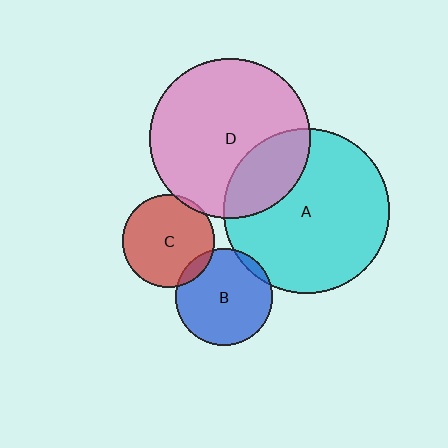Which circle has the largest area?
Circle A (cyan).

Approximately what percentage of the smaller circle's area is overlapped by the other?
Approximately 5%.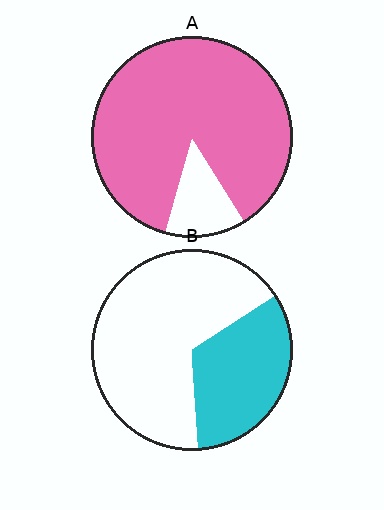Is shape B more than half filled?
No.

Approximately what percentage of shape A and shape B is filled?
A is approximately 85% and B is approximately 35%.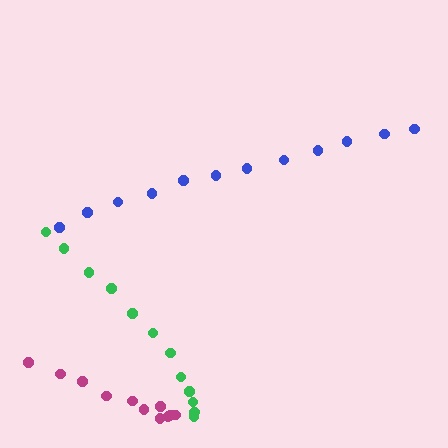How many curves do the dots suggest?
There are 3 distinct paths.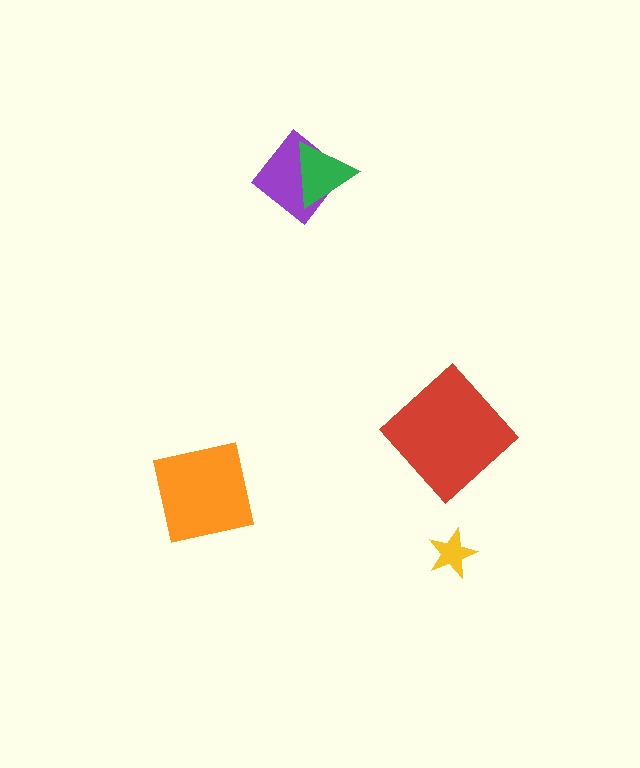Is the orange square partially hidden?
No, no other shape covers it.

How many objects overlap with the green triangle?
1 object overlaps with the green triangle.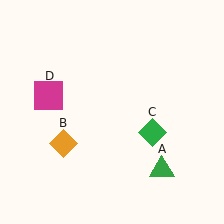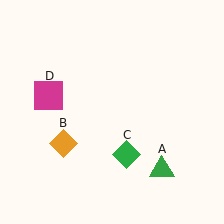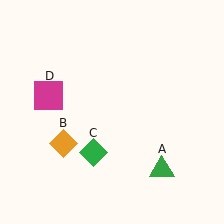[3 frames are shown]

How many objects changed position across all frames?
1 object changed position: green diamond (object C).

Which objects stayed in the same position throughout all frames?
Green triangle (object A) and orange diamond (object B) and magenta square (object D) remained stationary.